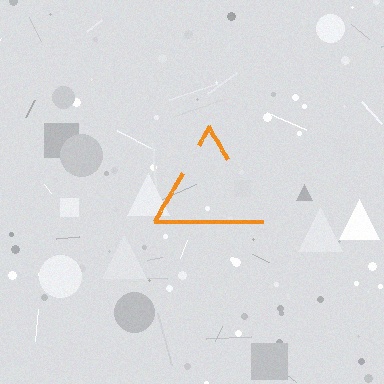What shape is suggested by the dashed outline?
The dashed outline suggests a triangle.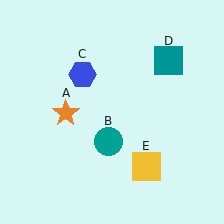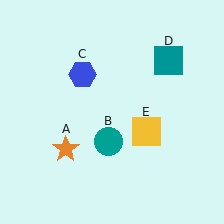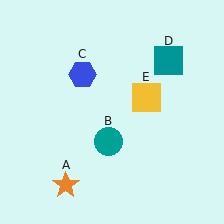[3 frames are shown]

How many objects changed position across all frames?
2 objects changed position: orange star (object A), yellow square (object E).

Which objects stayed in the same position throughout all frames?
Teal circle (object B) and blue hexagon (object C) and teal square (object D) remained stationary.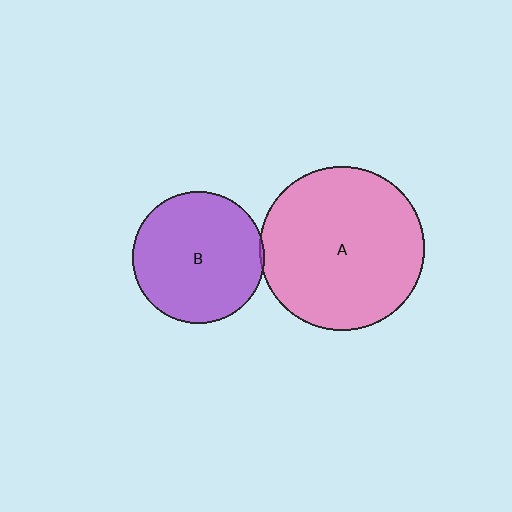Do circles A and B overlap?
Yes.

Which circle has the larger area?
Circle A (pink).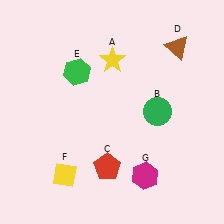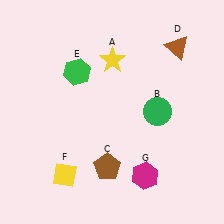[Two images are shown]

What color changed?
The pentagon (C) changed from red in Image 1 to brown in Image 2.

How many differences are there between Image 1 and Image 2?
There is 1 difference between the two images.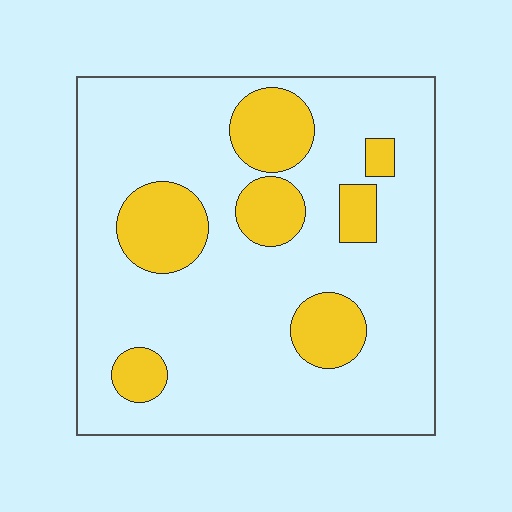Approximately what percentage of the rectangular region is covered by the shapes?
Approximately 20%.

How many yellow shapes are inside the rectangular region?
7.